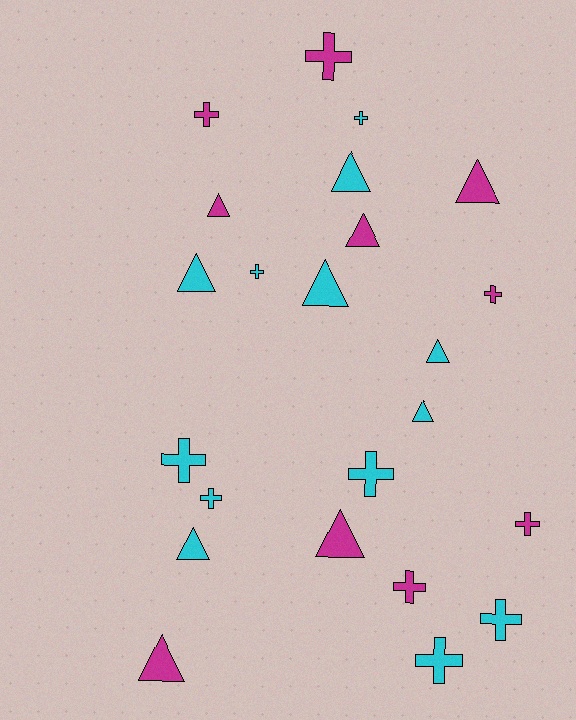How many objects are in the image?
There are 23 objects.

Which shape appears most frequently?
Cross, with 12 objects.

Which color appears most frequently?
Cyan, with 13 objects.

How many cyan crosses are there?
There are 7 cyan crosses.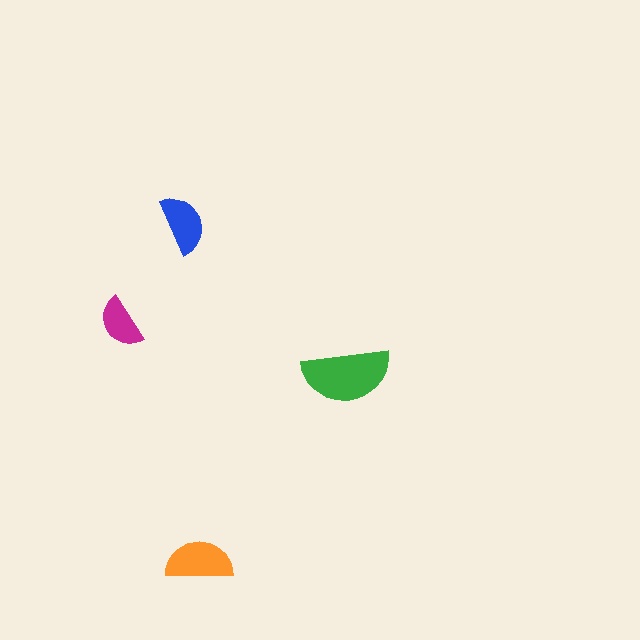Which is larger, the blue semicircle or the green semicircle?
The green one.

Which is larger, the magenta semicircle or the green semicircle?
The green one.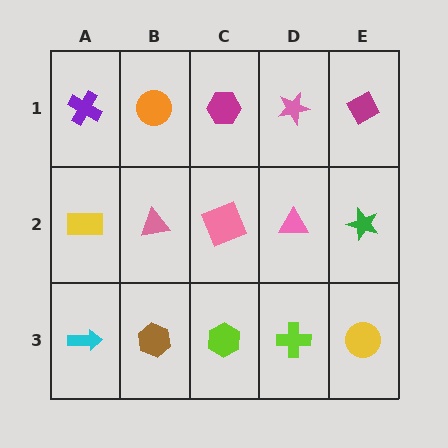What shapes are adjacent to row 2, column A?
A purple cross (row 1, column A), a cyan arrow (row 3, column A), a pink triangle (row 2, column B).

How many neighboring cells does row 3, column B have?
3.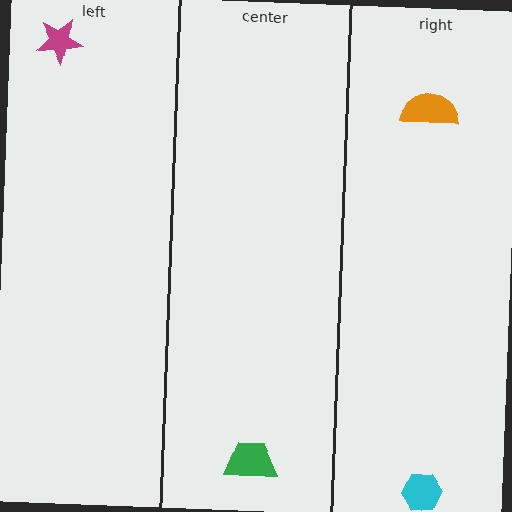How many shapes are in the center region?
1.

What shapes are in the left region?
The magenta star.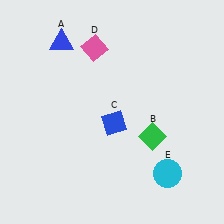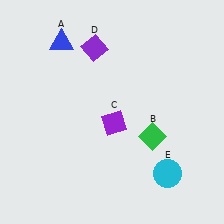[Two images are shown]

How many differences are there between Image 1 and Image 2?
There are 2 differences between the two images.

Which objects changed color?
C changed from blue to purple. D changed from pink to purple.